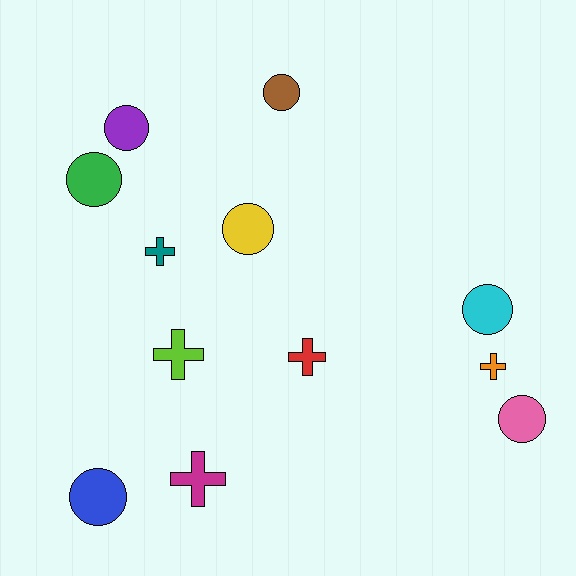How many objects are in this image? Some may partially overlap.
There are 12 objects.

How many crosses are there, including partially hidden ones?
There are 5 crosses.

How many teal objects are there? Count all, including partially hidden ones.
There is 1 teal object.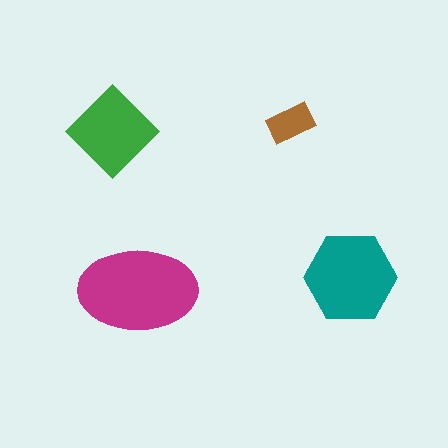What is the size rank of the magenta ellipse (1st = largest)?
1st.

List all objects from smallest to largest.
The brown rectangle, the green diamond, the teal hexagon, the magenta ellipse.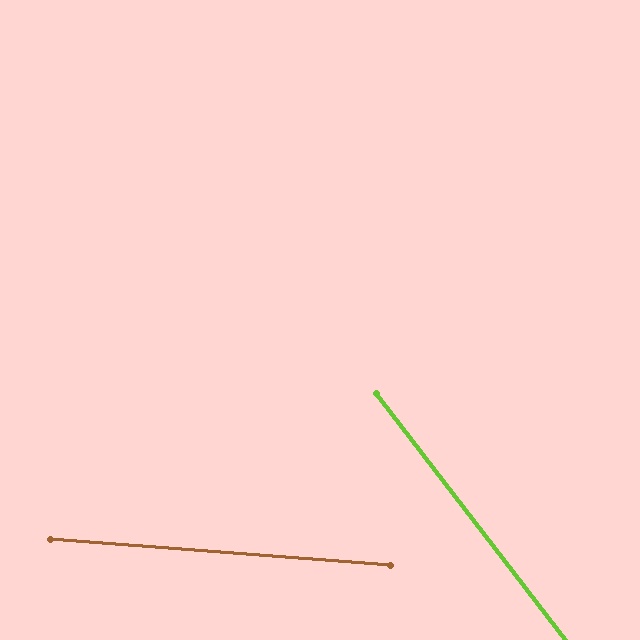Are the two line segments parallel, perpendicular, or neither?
Neither parallel nor perpendicular — they differ by about 48°.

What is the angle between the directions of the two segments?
Approximately 48 degrees.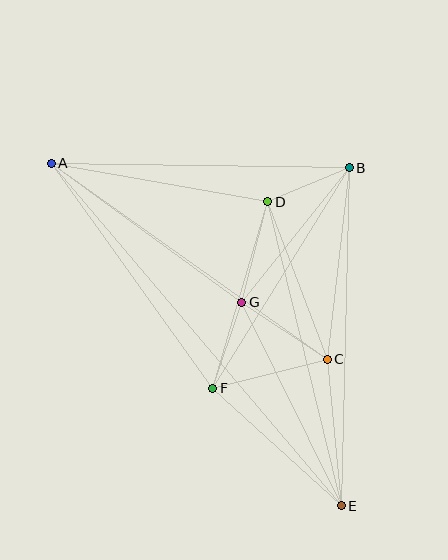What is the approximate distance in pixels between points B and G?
The distance between B and G is approximately 172 pixels.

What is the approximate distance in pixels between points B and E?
The distance between B and E is approximately 338 pixels.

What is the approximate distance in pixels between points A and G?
The distance between A and G is approximately 235 pixels.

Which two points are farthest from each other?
Points A and E are farthest from each other.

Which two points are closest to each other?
Points B and D are closest to each other.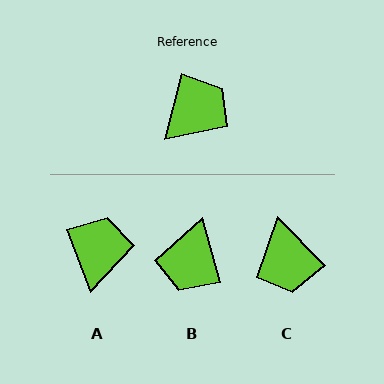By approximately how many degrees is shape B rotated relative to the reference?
Approximately 149 degrees clockwise.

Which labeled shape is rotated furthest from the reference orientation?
B, about 149 degrees away.